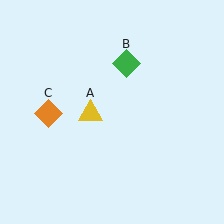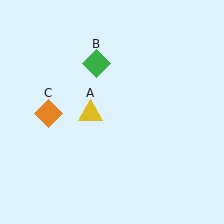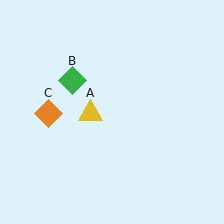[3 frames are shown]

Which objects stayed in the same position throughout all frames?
Yellow triangle (object A) and orange diamond (object C) remained stationary.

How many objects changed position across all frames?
1 object changed position: green diamond (object B).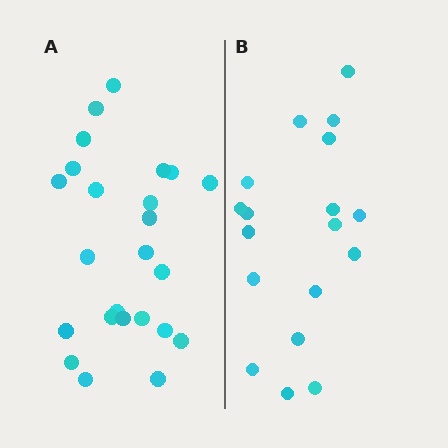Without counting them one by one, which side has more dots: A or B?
Region A (the left region) has more dots.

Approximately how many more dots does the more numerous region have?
Region A has about 6 more dots than region B.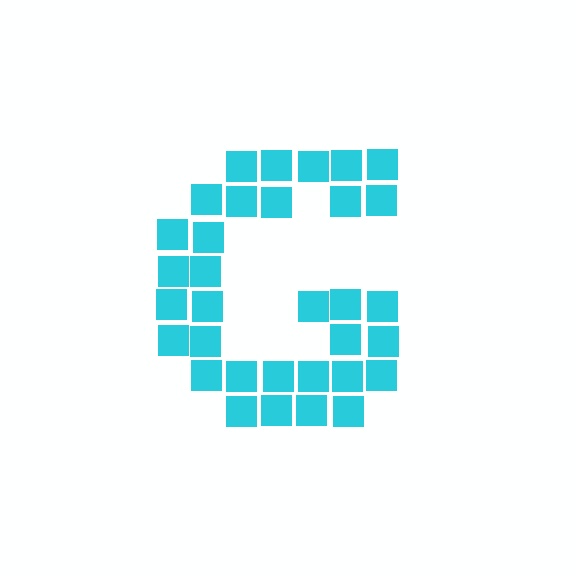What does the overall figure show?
The overall figure shows the letter G.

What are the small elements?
The small elements are squares.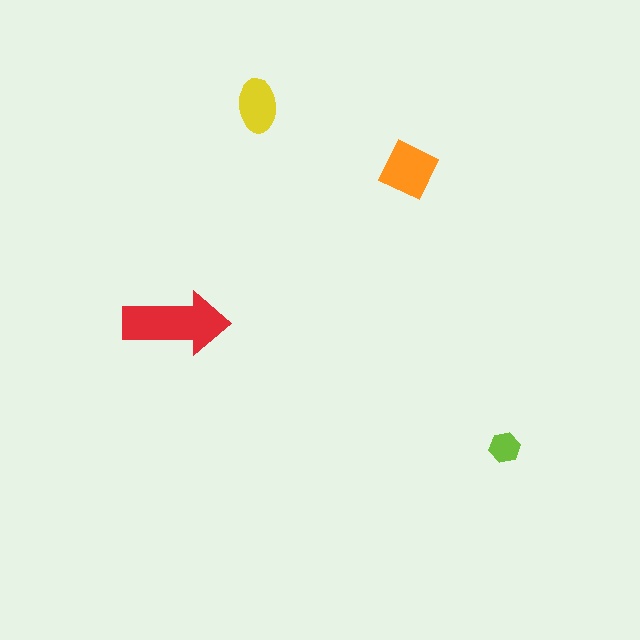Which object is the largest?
The red arrow.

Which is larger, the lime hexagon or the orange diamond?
The orange diamond.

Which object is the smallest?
The lime hexagon.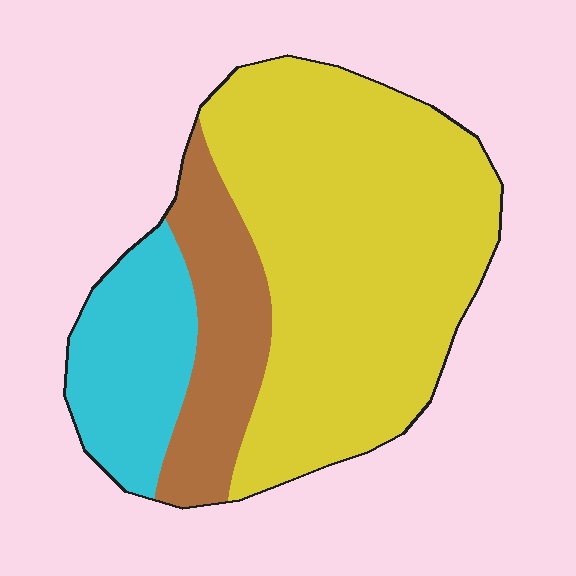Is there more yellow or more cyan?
Yellow.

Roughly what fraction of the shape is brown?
Brown takes up between a sixth and a third of the shape.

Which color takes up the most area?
Yellow, at roughly 65%.